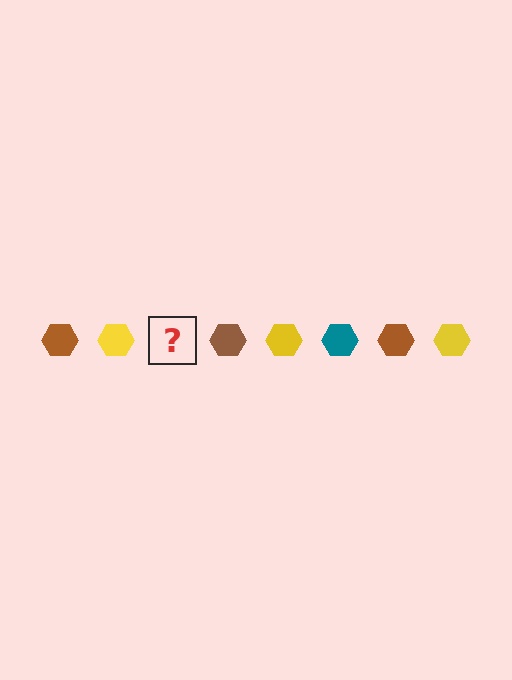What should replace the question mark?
The question mark should be replaced with a teal hexagon.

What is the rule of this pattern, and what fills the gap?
The rule is that the pattern cycles through brown, yellow, teal hexagons. The gap should be filled with a teal hexagon.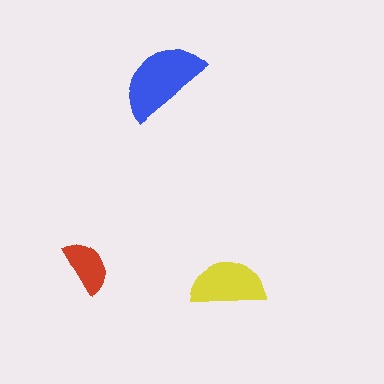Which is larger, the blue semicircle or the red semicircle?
The blue one.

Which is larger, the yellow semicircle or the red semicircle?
The yellow one.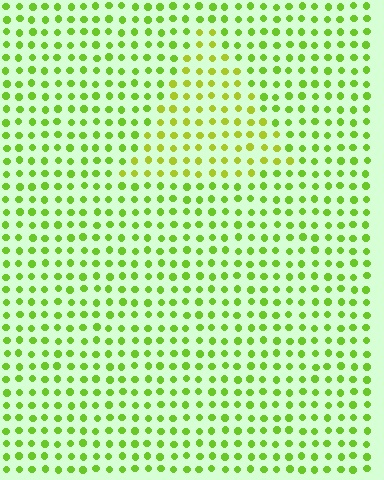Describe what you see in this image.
The image is filled with small lime elements in a uniform arrangement. A triangle-shaped region is visible where the elements are tinted to a slightly different hue, forming a subtle color boundary.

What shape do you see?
I see a triangle.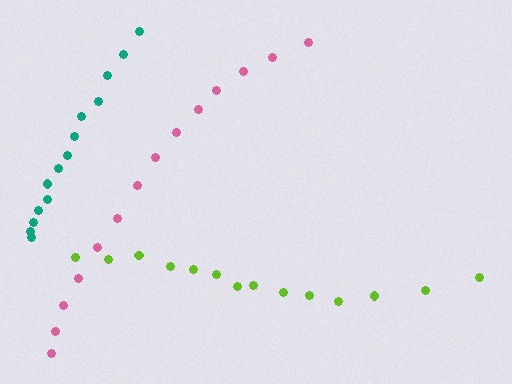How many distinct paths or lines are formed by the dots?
There are 3 distinct paths.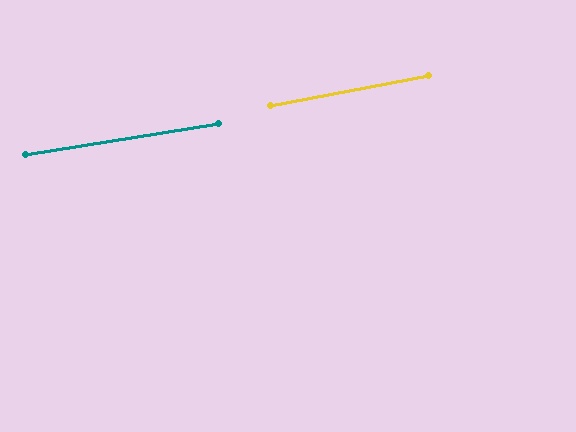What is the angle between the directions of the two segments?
Approximately 2 degrees.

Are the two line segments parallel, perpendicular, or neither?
Parallel — their directions differ by only 1.7°.